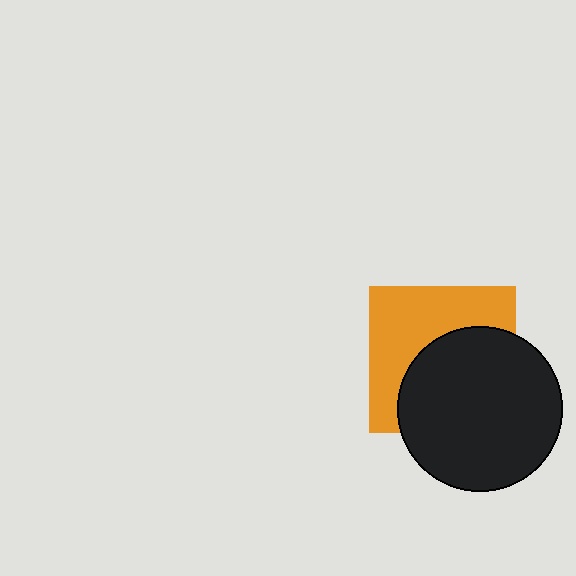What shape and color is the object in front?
The object in front is a black circle.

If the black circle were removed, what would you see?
You would see the complete orange square.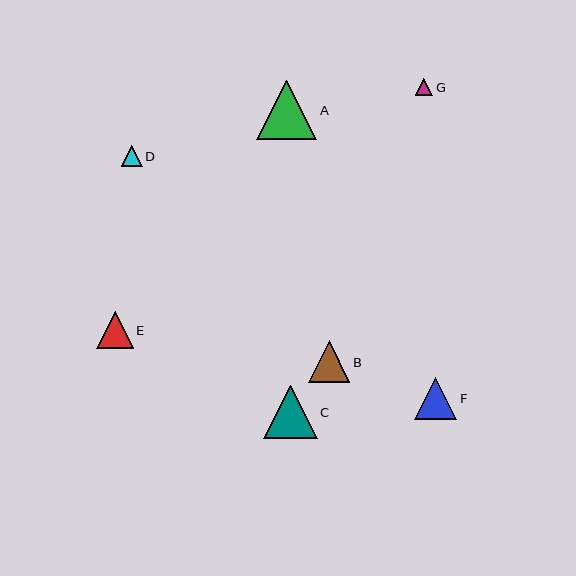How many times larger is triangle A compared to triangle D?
Triangle A is approximately 2.9 times the size of triangle D.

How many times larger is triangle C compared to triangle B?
Triangle C is approximately 1.3 times the size of triangle B.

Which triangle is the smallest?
Triangle G is the smallest with a size of approximately 17 pixels.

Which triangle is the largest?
Triangle A is the largest with a size of approximately 60 pixels.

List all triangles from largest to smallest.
From largest to smallest: A, C, F, B, E, D, G.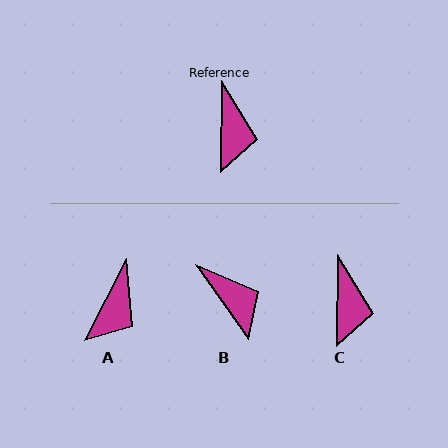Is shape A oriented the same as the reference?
No, it is off by about 26 degrees.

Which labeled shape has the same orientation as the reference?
C.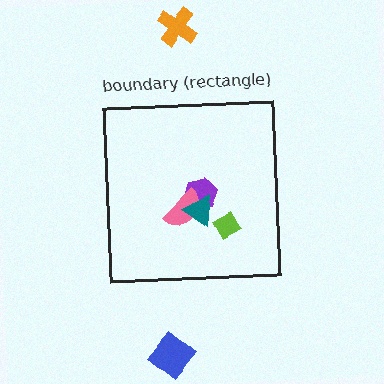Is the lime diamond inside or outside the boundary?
Inside.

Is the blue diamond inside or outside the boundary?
Outside.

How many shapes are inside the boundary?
4 inside, 2 outside.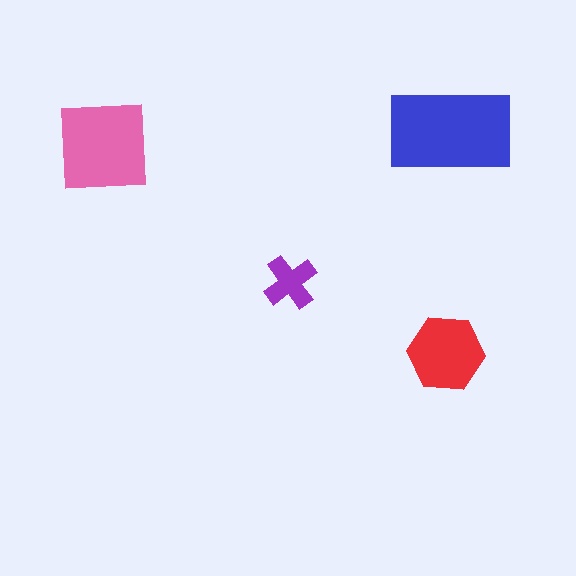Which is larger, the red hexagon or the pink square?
The pink square.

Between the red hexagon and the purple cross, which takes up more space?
The red hexagon.